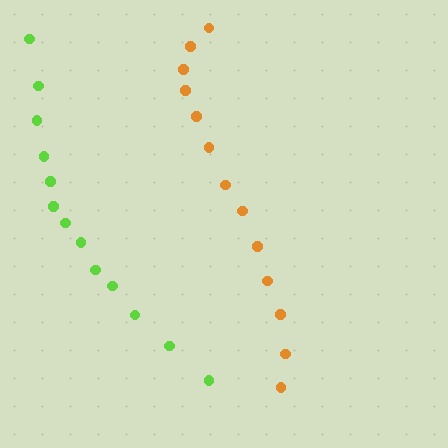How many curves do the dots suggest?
There are 2 distinct paths.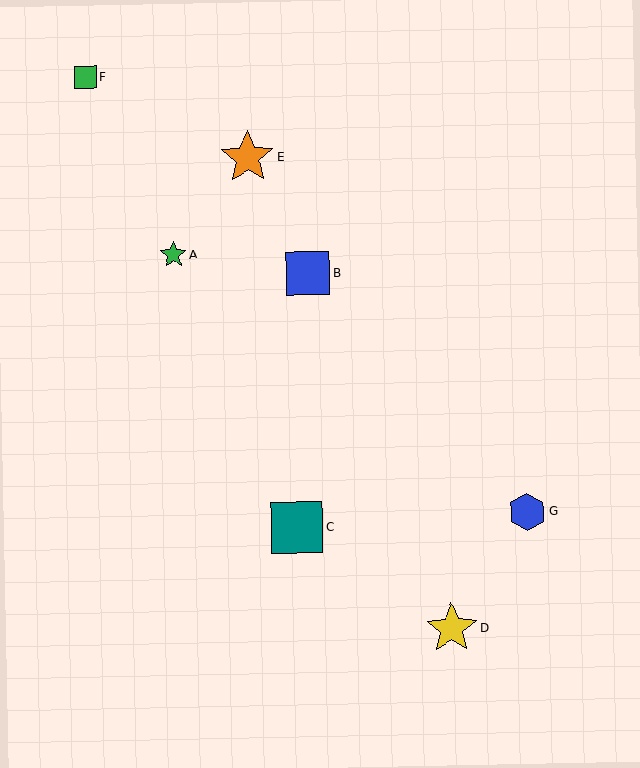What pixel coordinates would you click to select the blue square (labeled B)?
Click at (308, 273) to select the blue square B.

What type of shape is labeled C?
Shape C is a teal square.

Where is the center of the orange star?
The center of the orange star is at (247, 158).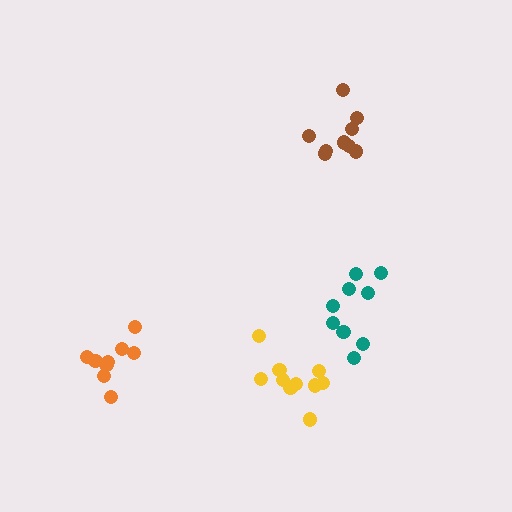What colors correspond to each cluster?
The clusters are colored: teal, yellow, orange, brown.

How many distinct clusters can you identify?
There are 4 distinct clusters.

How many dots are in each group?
Group 1: 9 dots, Group 2: 10 dots, Group 3: 9 dots, Group 4: 10 dots (38 total).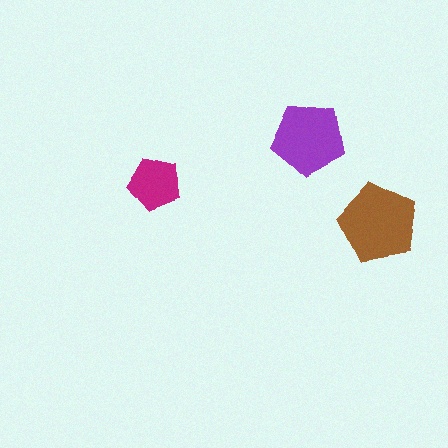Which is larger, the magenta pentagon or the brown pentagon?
The brown one.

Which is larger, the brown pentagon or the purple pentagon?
The brown one.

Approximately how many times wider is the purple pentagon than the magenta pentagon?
About 1.5 times wider.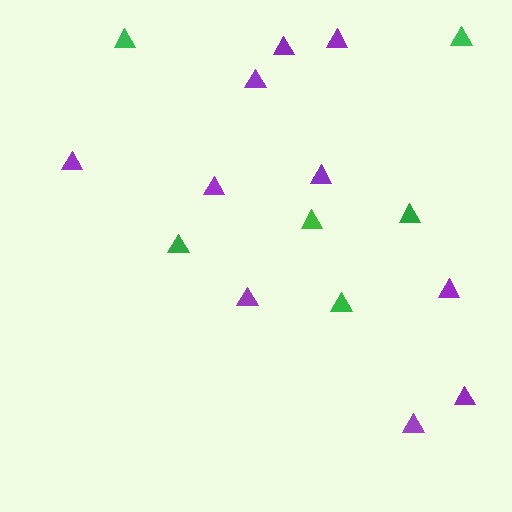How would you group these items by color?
There are 2 groups: one group of green triangles (6) and one group of purple triangles (10).